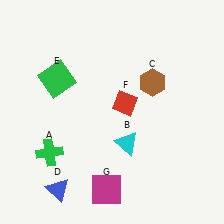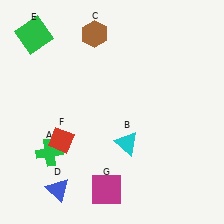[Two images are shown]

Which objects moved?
The objects that moved are: the brown hexagon (C), the green square (E), the red diamond (F).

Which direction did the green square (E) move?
The green square (E) moved up.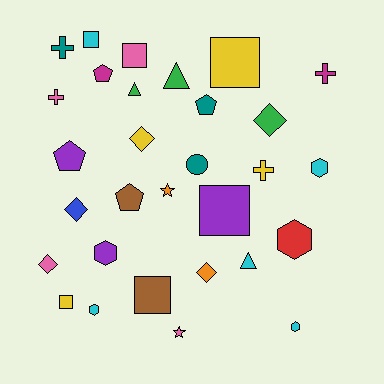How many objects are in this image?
There are 30 objects.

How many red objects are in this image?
There is 1 red object.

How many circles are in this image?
There is 1 circle.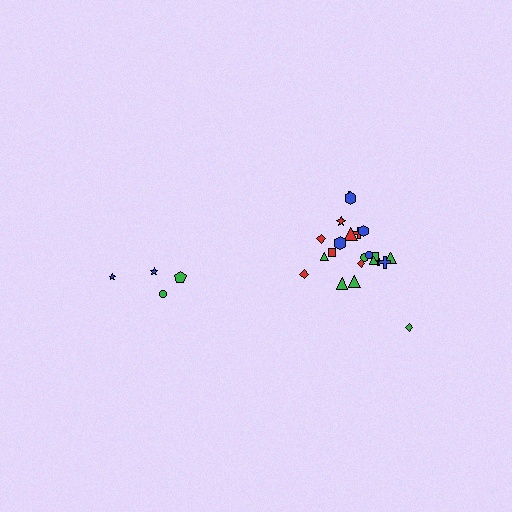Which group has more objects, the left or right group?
The right group.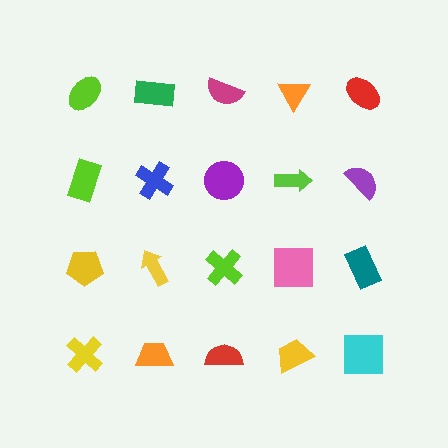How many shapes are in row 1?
5 shapes.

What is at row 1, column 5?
A red ellipse.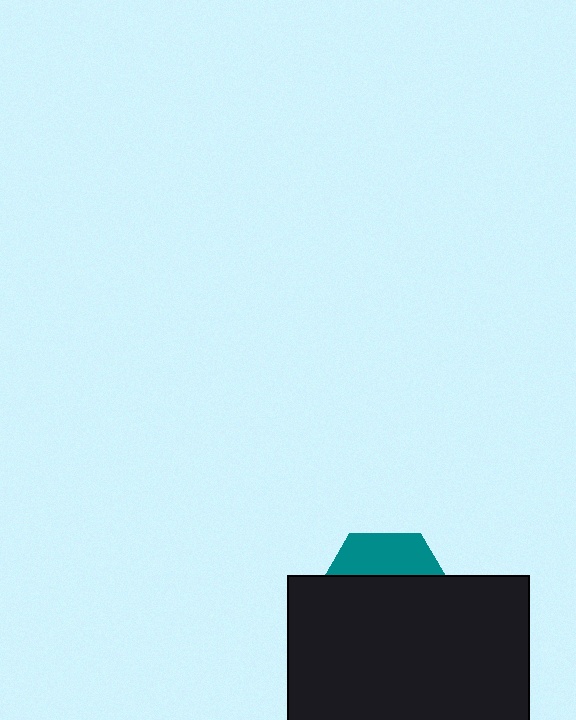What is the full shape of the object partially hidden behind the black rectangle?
The partially hidden object is a teal hexagon.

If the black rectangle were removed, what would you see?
You would see the complete teal hexagon.